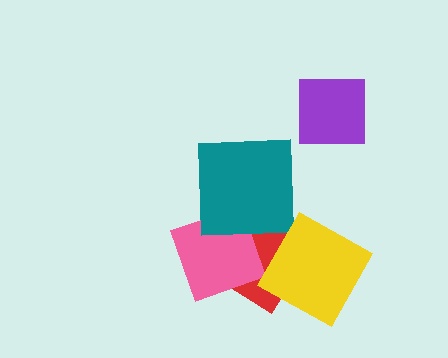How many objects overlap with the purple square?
0 objects overlap with the purple square.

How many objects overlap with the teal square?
2 objects overlap with the teal square.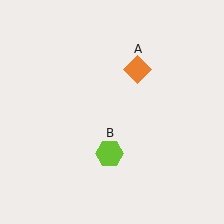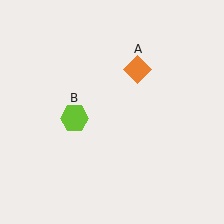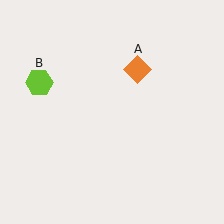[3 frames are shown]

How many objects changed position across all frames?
1 object changed position: lime hexagon (object B).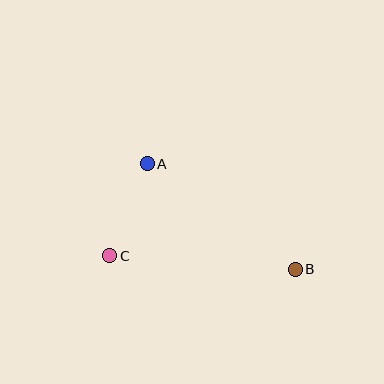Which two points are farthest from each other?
Points B and C are farthest from each other.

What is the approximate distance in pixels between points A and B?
The distance between A and B is approximately 182 pixels.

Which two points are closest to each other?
Points A and C are closest to each other.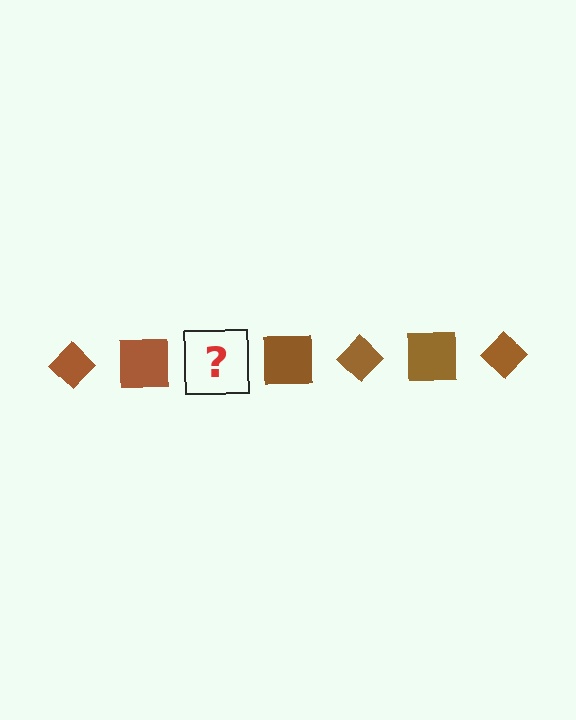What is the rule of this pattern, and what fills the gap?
The rule is that the pattern cycles through diamond, square shapes in brown. The gap should be filled with a brown diamond.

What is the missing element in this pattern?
The missing element is a brown diamond.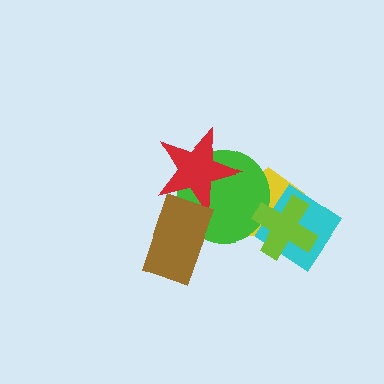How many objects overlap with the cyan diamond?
3 objects overlap with the cyan diamond.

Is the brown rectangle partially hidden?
No, no other shape covers it.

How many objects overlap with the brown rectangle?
2 objects overlap with the brown rectangle.